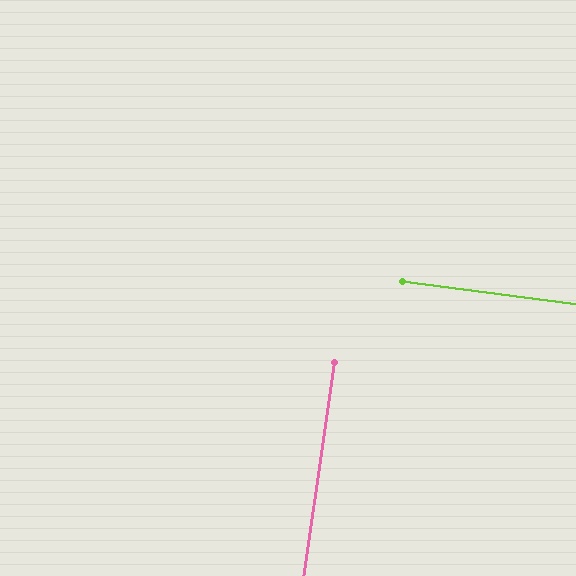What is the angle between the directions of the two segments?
Approximately 89 degrees.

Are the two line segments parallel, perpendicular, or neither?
Perpendicular — they meet at approximately 89°.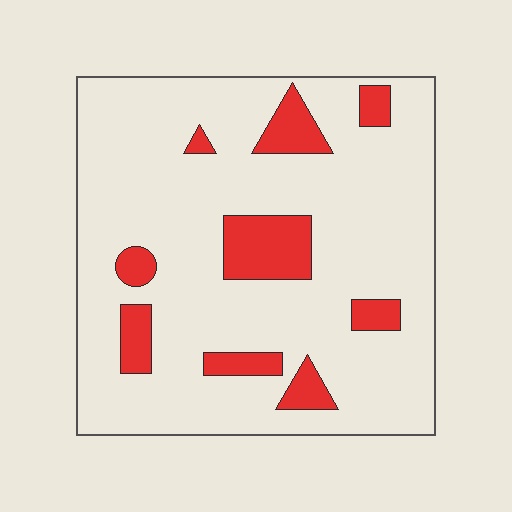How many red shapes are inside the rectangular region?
9.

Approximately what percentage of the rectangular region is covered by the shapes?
Approximately 15%.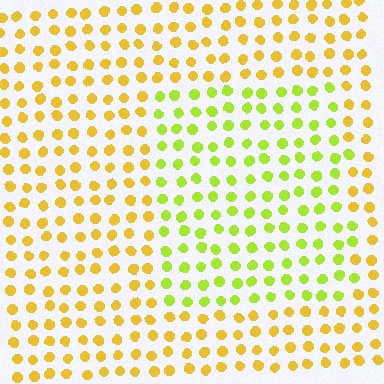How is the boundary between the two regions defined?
The boundary is defined purely by a slight shift in hue (about 36 degrees). Spacing, size, and orientation are identical on both sides.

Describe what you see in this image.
The image is filled with small yellow elements in a uniform arrangement. A rectangle-shaped region is visible where the elements are tinted to a slightly different hue, forming a subtle color boundary.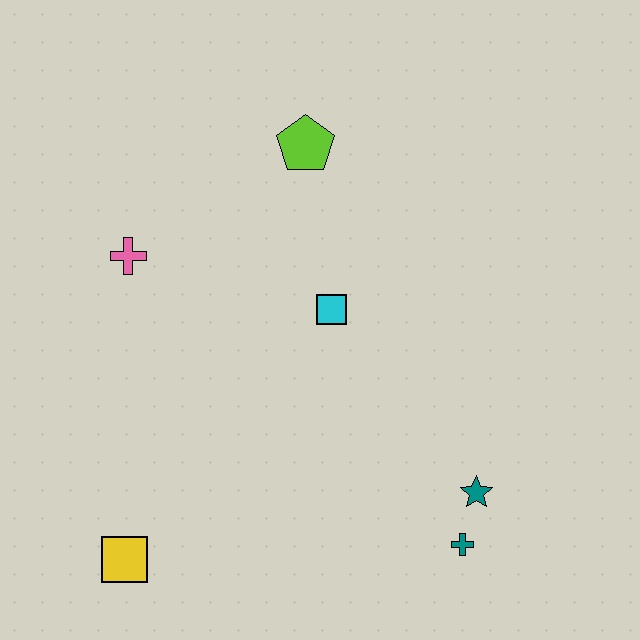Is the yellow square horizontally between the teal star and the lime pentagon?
No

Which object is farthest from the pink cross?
The teal cross is farthest from the pink cross.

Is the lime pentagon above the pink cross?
Yes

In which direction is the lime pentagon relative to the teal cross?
The lime pentagon is above the teal cross.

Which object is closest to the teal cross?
The teal star is closest to the teal cross.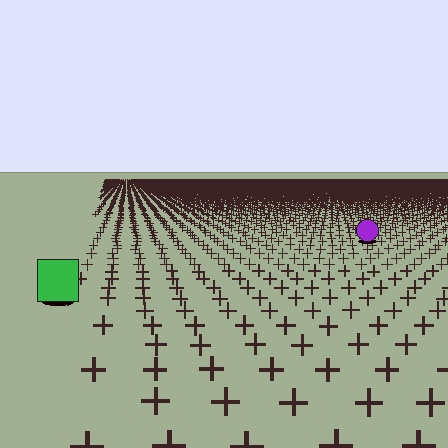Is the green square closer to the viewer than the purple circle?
Yes. The green square is closer — you can tell from the texture gradient: the ground texture is coarser near it.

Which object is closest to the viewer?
The green square is closest. The texture marks near it are larger and more spread out.